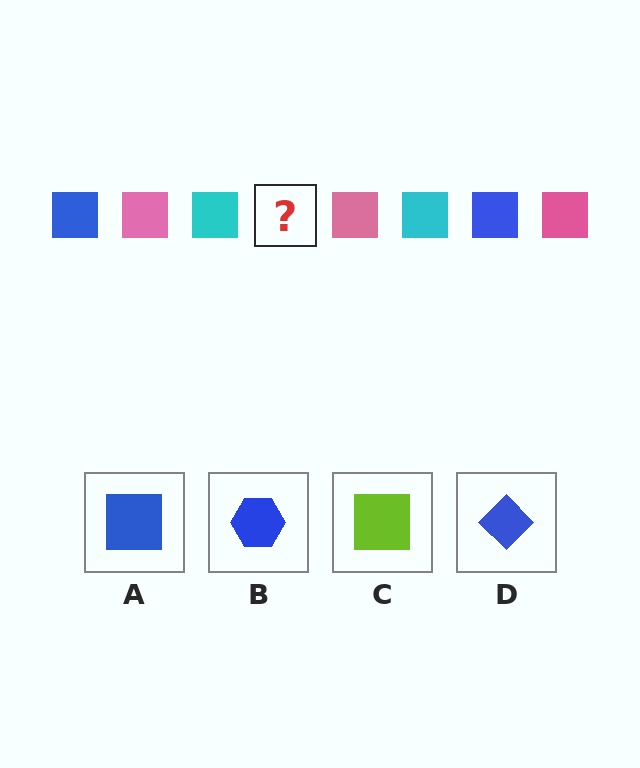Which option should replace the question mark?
Option A.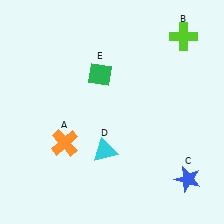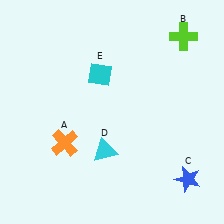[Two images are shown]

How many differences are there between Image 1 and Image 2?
There is 1 difference between the two images.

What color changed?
The diamond (E) changed from green in Image 1 to cyan in Image 2.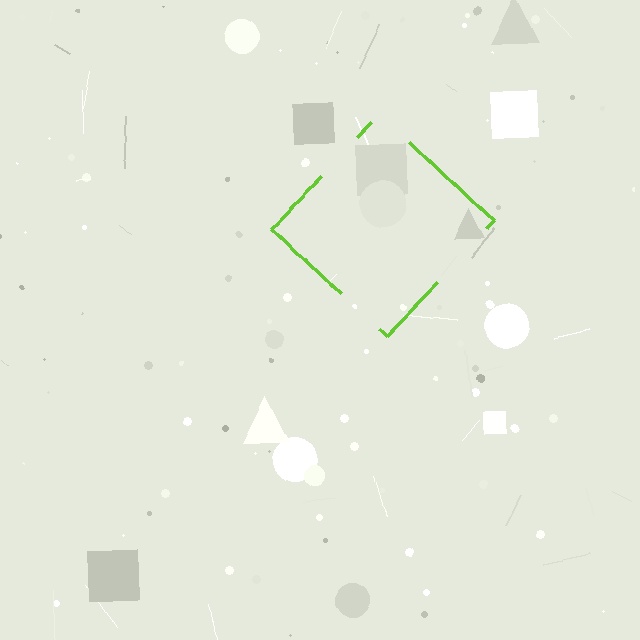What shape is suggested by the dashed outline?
The dashed outline suggests a diamond.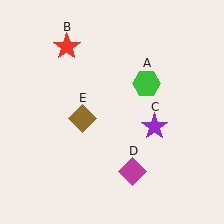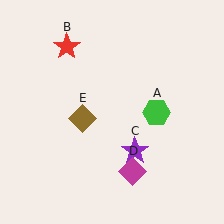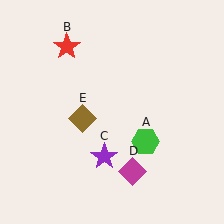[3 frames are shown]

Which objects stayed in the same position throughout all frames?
Red star (object B) and magenta diamond (object D) and brown diamond (object E) remained stationary.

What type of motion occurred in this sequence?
The green hexagon (object A), purple star (object C) rotated clockwise around the center of the scene.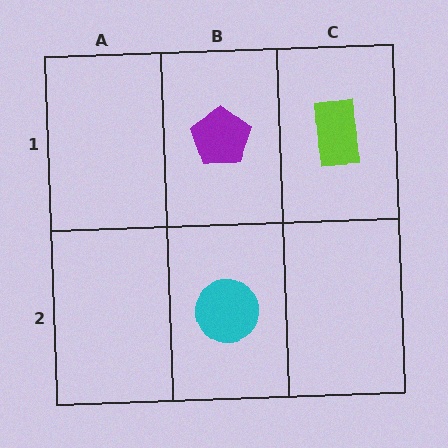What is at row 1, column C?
A lime rectangle.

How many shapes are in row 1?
2 shapes.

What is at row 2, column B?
A cyan circle.